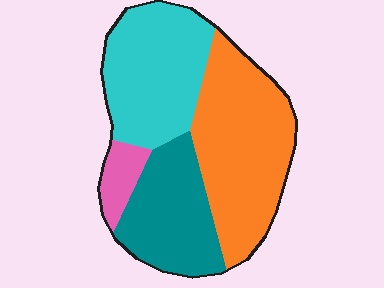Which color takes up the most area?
Orange, at roughly 40%.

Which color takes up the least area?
Pink, at roughly 5%.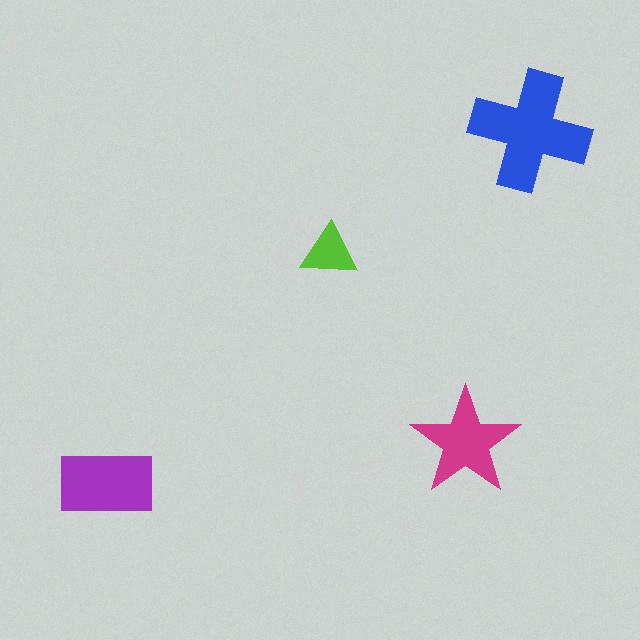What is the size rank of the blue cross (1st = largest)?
1st.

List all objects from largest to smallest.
The blue cross, the purple rectangle, the magenta star, the lime triangle.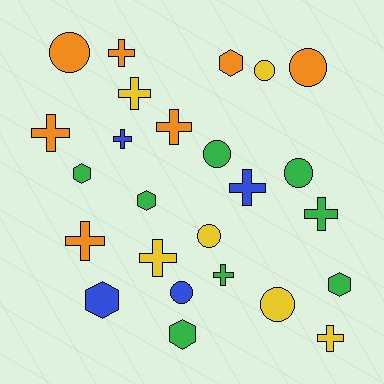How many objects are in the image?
There are 25 objects.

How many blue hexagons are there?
There is 1 blue hexagon.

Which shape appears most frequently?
Cross, with 11 objects.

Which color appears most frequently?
Green, with 8 objects.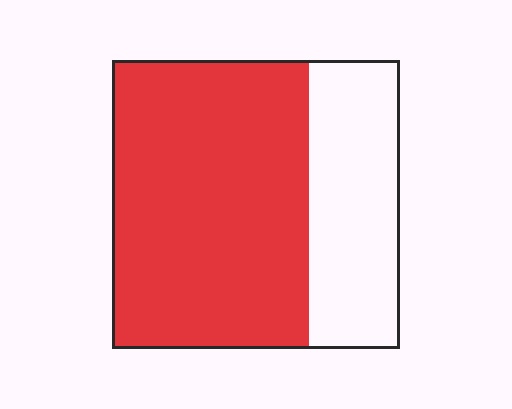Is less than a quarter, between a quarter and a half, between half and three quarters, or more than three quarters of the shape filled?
Between half and three quarters.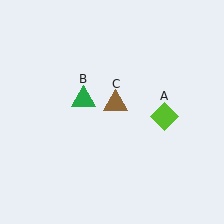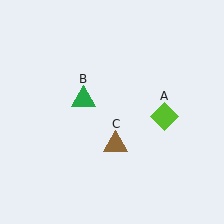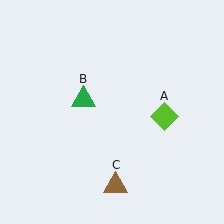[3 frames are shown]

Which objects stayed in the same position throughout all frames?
Lime diamond (object A) and green triangle (object B) remained stationary.